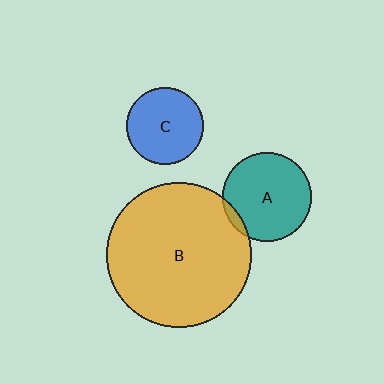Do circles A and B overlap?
Yes.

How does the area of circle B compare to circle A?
Approximately 2.6 times.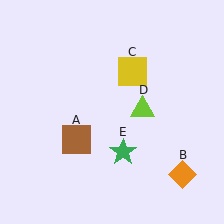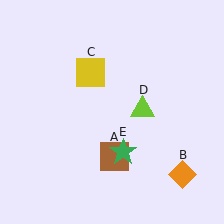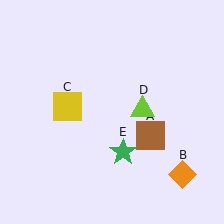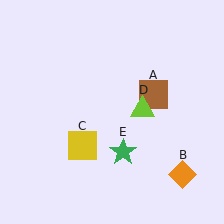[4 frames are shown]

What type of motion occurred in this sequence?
The brown square (object A), yellow square (object C) rotated counterclockwise around the center of the scene.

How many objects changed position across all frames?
2 objects changed position: brown square (object A), yellow square (object C).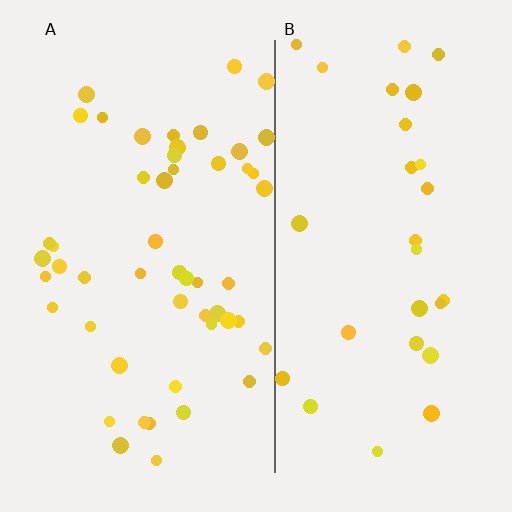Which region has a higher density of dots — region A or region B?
A (the left).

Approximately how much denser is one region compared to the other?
Approximately 1.8× — region A over region B.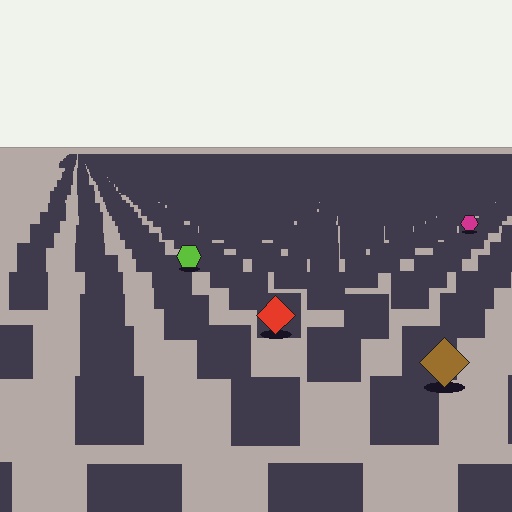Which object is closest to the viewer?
The brown diamond is closest. The texture marks near it are larger and more spread out.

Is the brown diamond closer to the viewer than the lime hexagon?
Yes. The brown diamond is closer — you can tell from the texture gradient: the ground texture is coarser near it.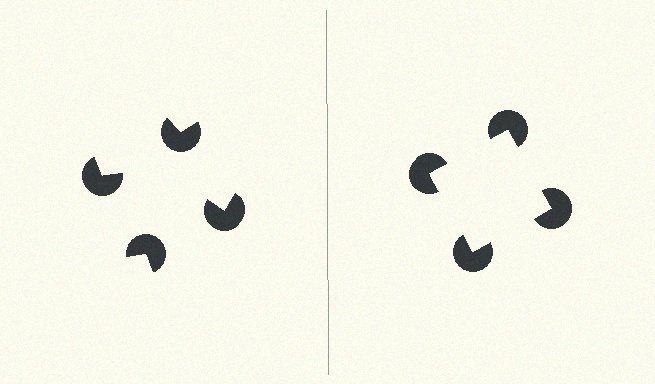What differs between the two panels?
The pac-man discs are positioned identically on both sides; only the wedge orientations differ. On the right they align to a square; on the left they are misaligned.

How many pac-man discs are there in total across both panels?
8 — 4 on each side.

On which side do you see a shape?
An illusory square appears on the right side. On the left side the wedge cuts are rotated, so no coherent shape forms.